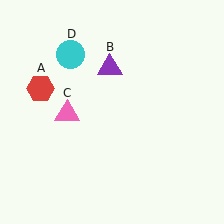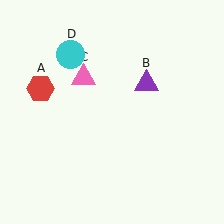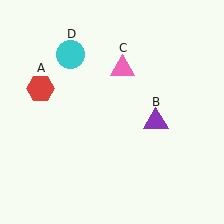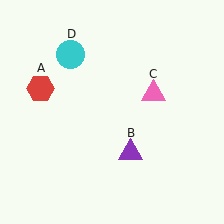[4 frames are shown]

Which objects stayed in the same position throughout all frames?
Red hexagon (object A) and cyan circle (object D) remained stationary.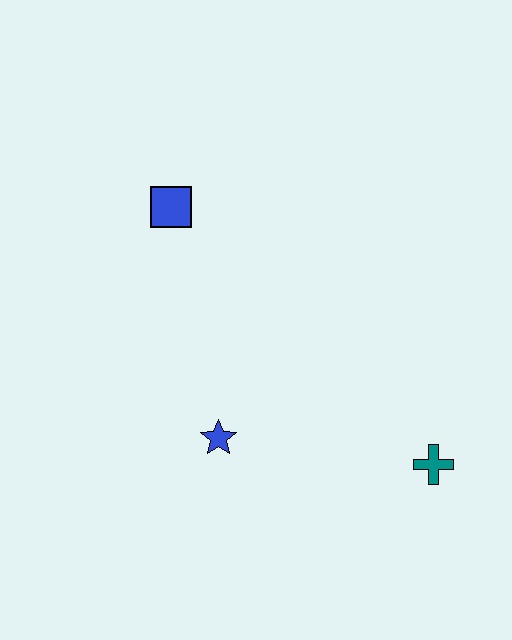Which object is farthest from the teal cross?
The blue square is farthest from the teal cross.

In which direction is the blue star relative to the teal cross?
The blue star is to the left of the teal cross.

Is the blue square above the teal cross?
Yes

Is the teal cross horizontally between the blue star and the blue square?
No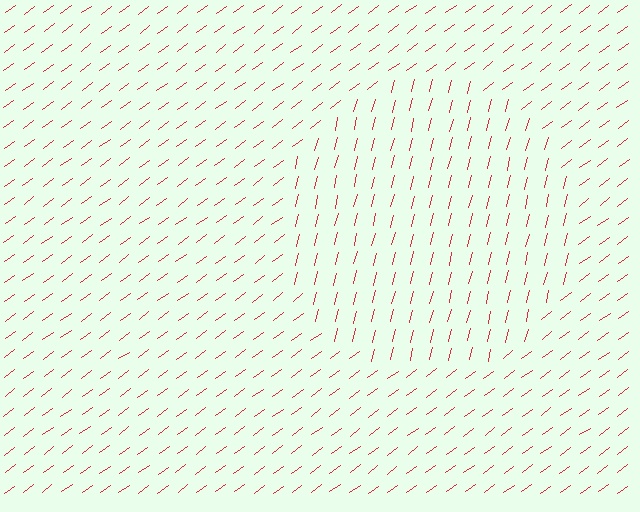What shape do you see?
I see a circle.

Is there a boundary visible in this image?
Yes, there is a texture boundary formed by a change in line orientation.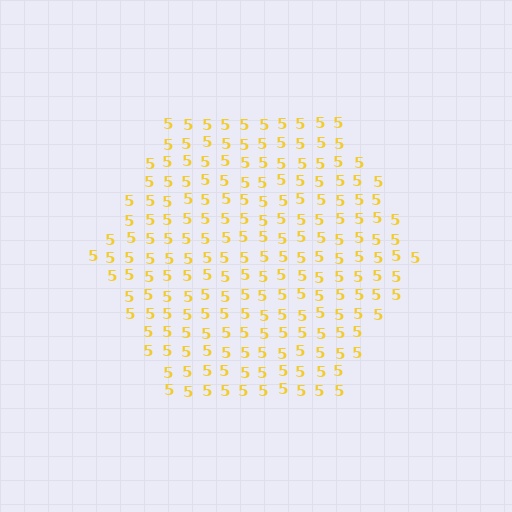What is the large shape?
The large shape is a hexagon.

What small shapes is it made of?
It is made of small digit 5's.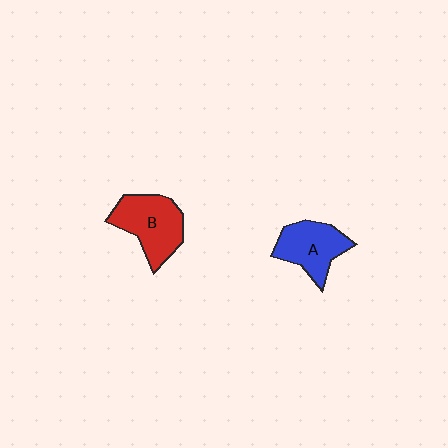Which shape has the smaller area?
Shape A (blue).